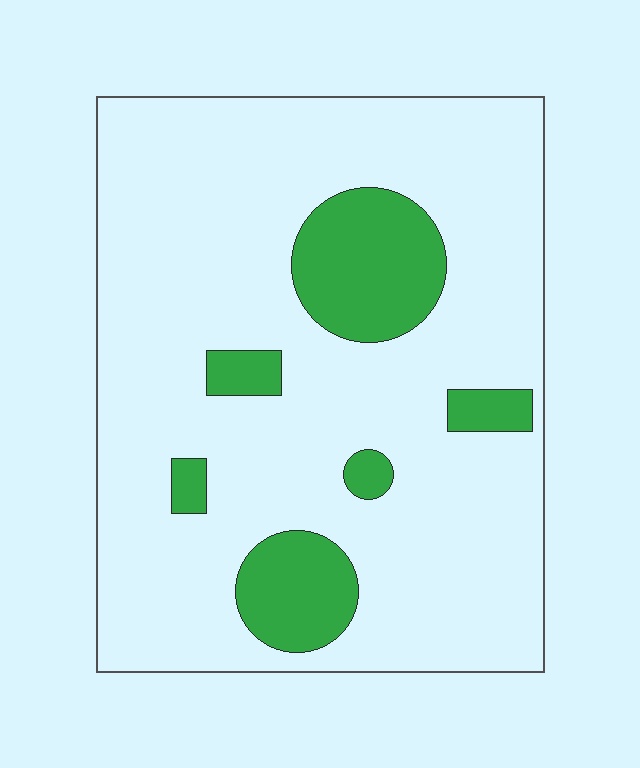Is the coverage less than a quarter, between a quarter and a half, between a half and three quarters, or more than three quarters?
Less than a quarter.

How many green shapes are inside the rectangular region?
6.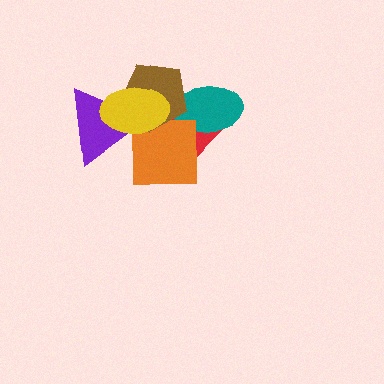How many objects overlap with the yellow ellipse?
4 objects overlap with the yellow ellipse.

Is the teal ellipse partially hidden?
Yes, it is partially covered by another shape.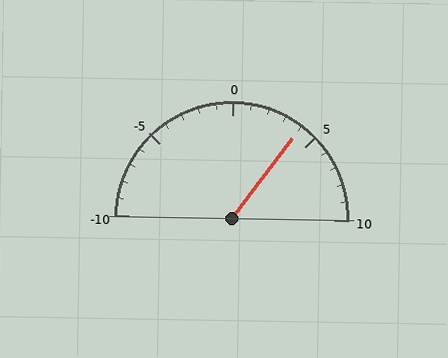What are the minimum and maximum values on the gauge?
The gauge ranges from -10 to 10.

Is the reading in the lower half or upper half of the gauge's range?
The reading is in the upper half of the range (-10 to 10).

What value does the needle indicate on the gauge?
The needle indicates approximately 4.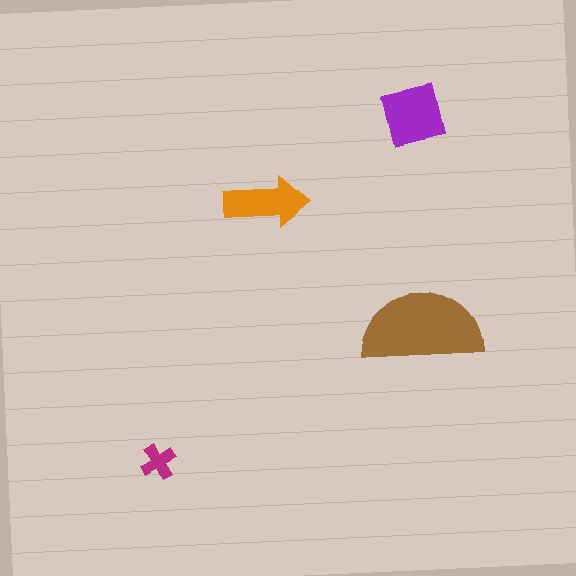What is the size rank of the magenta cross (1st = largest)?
4th.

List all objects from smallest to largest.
The magenta cross, the orange arrow, the purple square, the brown semicircle.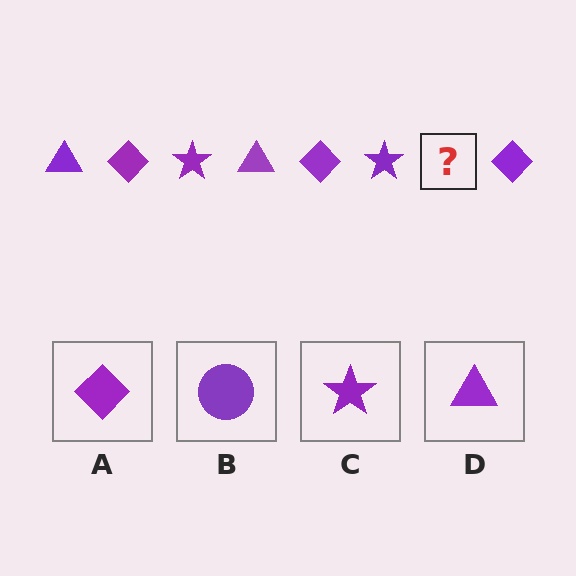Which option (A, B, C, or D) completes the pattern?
D.